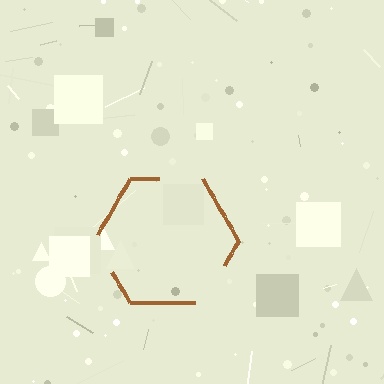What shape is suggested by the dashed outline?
The dashed outline suggests a hexagon.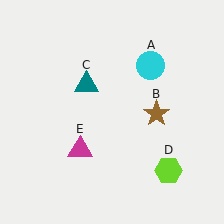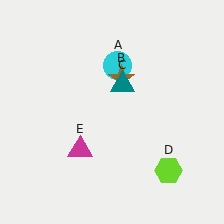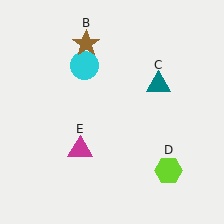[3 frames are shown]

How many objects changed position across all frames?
3 objects changed position: cyan circle (object A), brown star (object B), teal triangle (object C).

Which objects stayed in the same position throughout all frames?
Lime hexagon (object D) and magenta triangle (object E) remained stationary.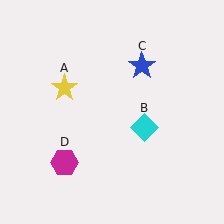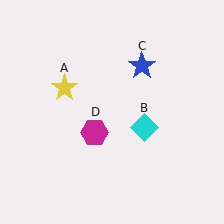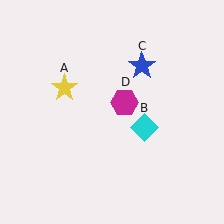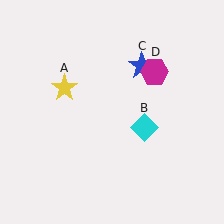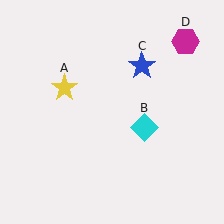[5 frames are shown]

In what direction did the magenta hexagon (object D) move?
The magenta hexagon (object D) moved up and to the right.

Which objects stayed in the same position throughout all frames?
Yellow star (object A) and cyan diamond (object B) and blue star (object C) remained stationary.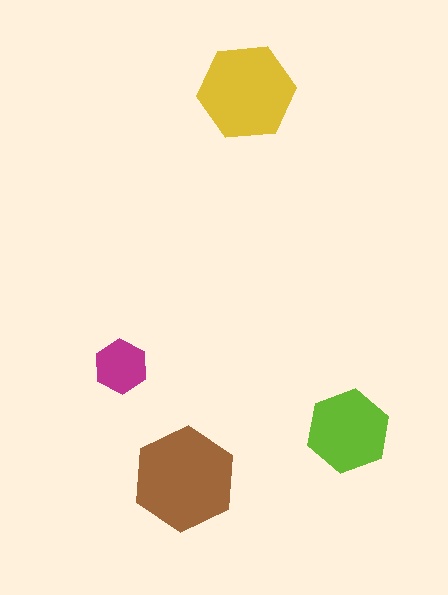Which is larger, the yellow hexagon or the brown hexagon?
The brown one.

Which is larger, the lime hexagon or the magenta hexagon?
The lime one.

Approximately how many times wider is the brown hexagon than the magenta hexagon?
About 2 times wider.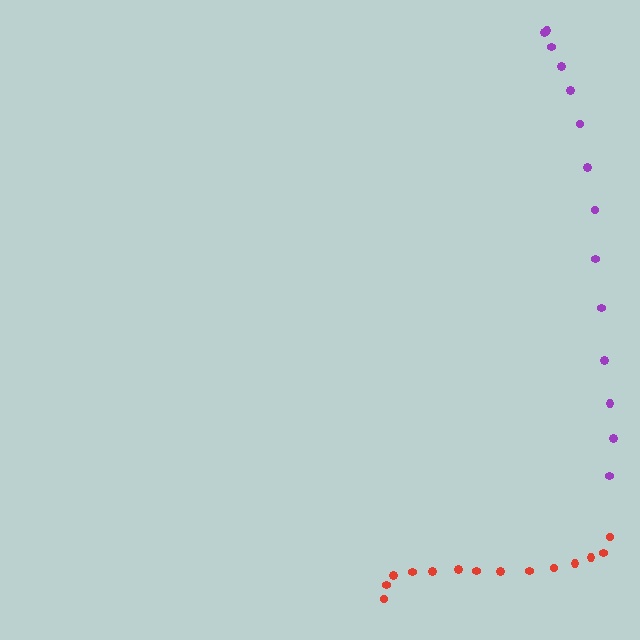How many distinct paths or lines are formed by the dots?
There are 2 distinct paths.